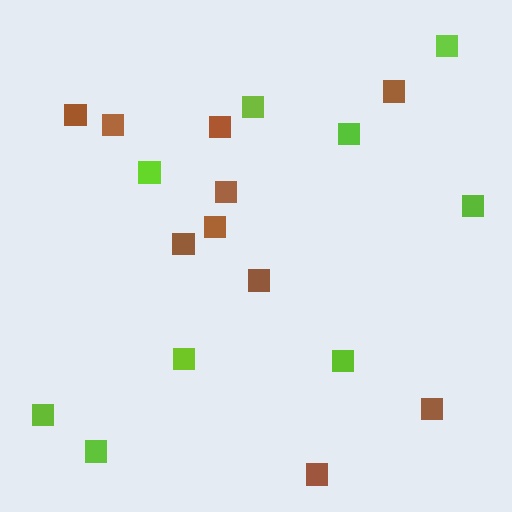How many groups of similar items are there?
There are 2 groups: one group of brown squares (10) and one group of lime squares (9).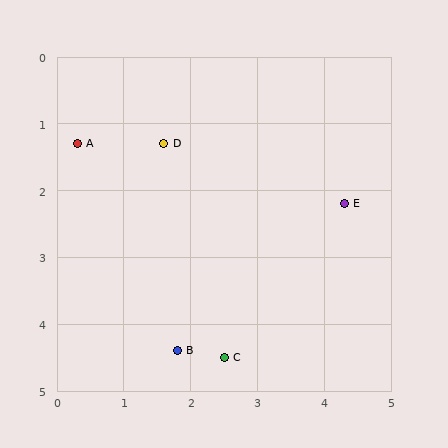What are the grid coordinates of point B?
Point B is at approximately (1.8, 4.4).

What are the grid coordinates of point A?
Point A is at approximately (0.3, 1.3).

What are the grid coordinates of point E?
Point E is at approximately (4.3, 2.2).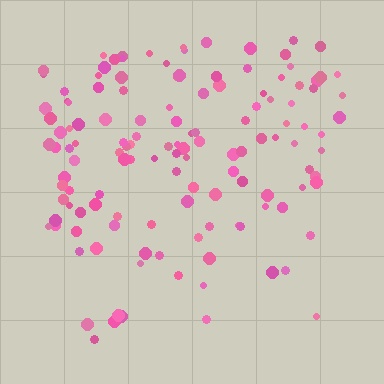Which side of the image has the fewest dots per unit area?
The bottom.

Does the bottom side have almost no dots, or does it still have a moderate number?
Still a moderate number, just noticeably fewer than the top.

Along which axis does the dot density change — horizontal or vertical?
Vertical.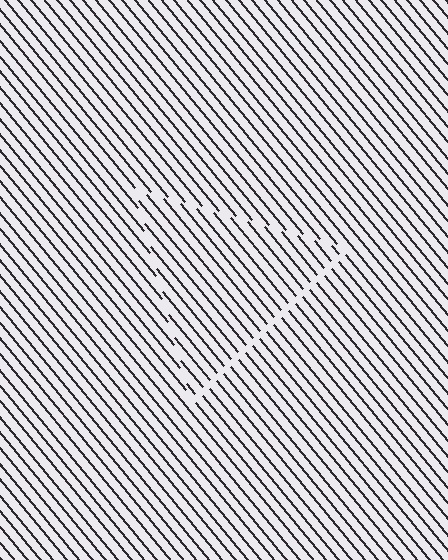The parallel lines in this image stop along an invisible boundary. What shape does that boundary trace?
An illusory triangle. The interior of the shape contains the same grating, shifted by half a period — the contour is defined by the phase discontinuity where line-ends from the inner and outer gratings abut.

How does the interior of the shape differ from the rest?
The interior of the shape contains the same grating, shifted by half a period — the contour is defined by the phase discontinuity where line-ends from the inner and outer gratings abut.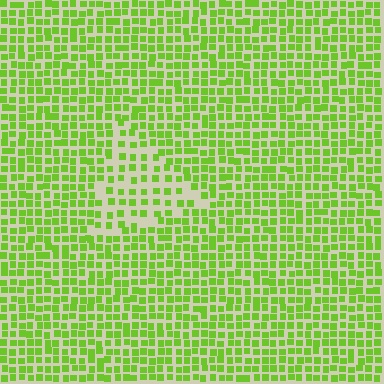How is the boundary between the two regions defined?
The boundary is defined by a change in element density (approximately 1.8x ratio). All elements are the same color, size, and shape.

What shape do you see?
I see a triangle.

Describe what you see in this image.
The image contains small lime elements arranged at two different densities. A triangle-shaped region is visible where the elements are less densely packed than the surrounding area.